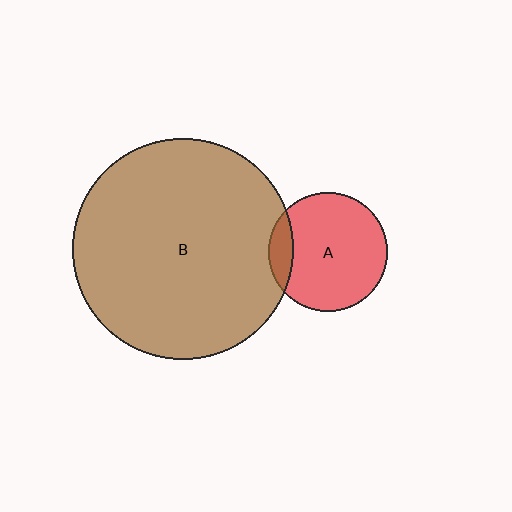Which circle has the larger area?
Circle B (brown).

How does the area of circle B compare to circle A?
Approximately 3.4 times.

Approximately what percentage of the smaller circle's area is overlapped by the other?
Approximately 15%.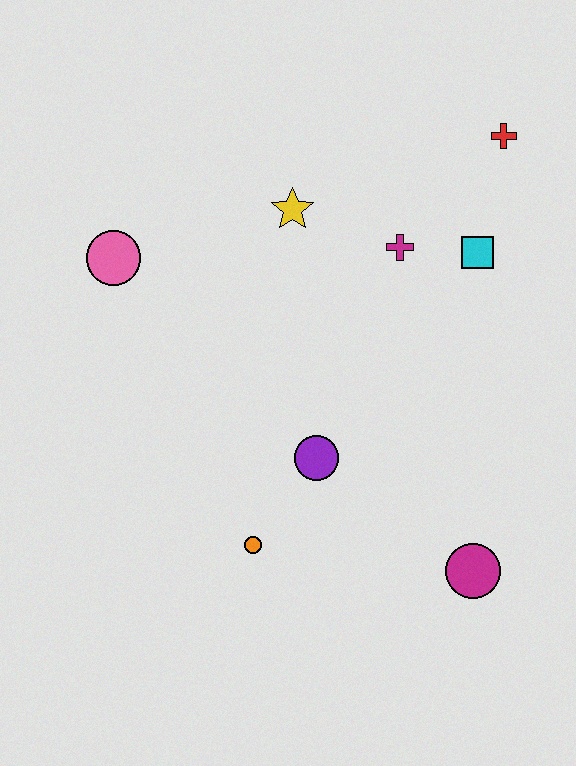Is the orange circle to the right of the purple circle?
No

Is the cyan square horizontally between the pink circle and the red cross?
Yes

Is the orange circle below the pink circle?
Yes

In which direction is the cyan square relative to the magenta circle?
The cyan square is above the magenta circle.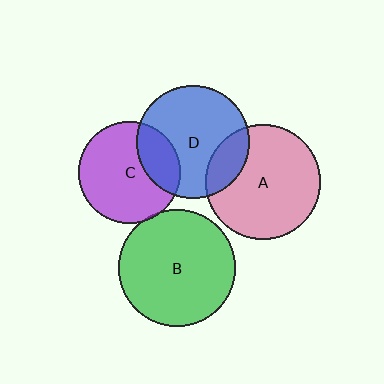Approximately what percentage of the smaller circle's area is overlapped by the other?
Approximately 25%.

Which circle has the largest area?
Circle B (green).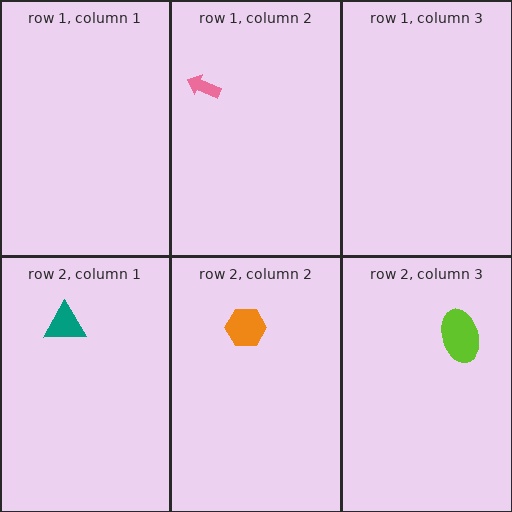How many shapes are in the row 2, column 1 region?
1.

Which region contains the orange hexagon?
The row 2, column 2 region.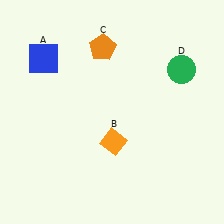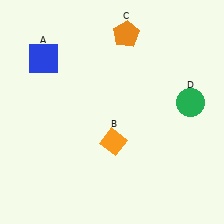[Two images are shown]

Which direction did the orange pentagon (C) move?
The orange pentagon (C) moved right.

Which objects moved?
The objects that moved are: the orange pentagon (C), the green circle (D).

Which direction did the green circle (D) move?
The green circle (D) moved down.